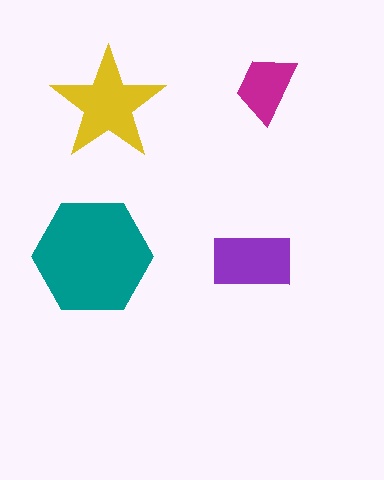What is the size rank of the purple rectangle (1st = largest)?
3rd.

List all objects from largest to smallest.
The teal hexagon, the yellow star, the purple rectangle, the magenta trapezoid.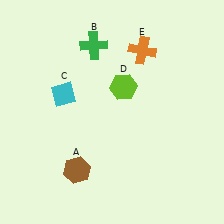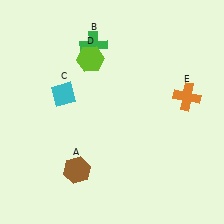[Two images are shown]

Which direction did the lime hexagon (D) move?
The lime hexagon (D) moved left.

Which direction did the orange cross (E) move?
The orange cross (E) moved down.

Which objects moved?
The objects that moved are: the lime hexagon (D), the orange cross (E).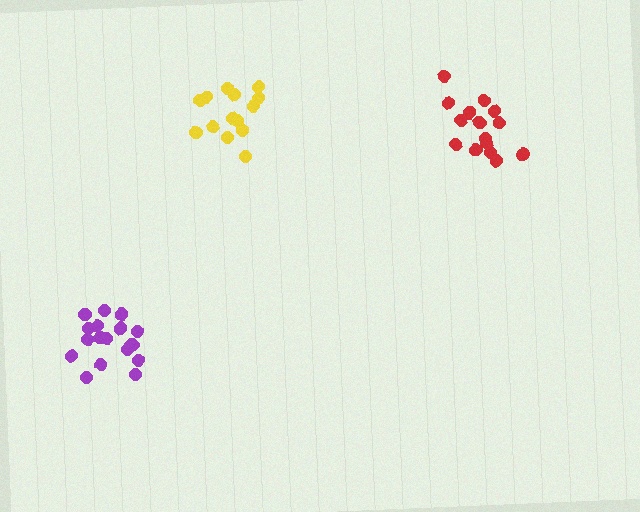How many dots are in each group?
Group 1: 17 dots, Group 2: 14 dots, Group 3: 15 dots (46 total).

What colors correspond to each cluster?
The clusters are colored: purple, yellow, red.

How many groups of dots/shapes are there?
There are 3 groups.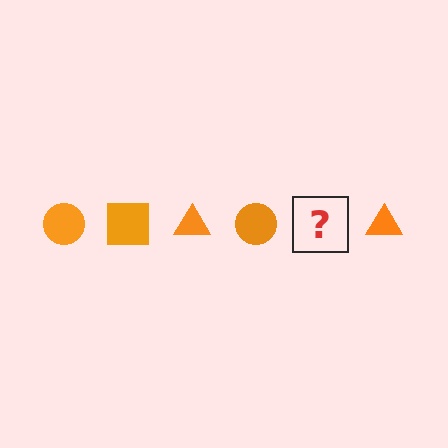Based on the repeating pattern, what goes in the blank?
The blank should be an orange square.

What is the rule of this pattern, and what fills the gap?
The rule is that the pattern cycles through circle, square, triangle shapes in orange. The gap should be filled with an orange square.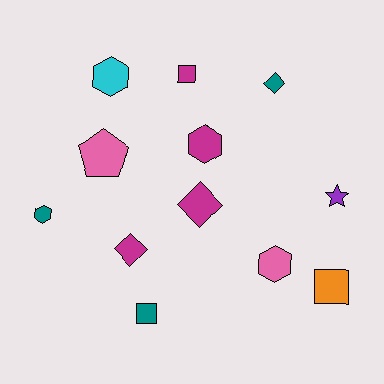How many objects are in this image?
There are 12 objects.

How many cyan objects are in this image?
There is 1 cyan object.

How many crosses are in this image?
There are no crosses.